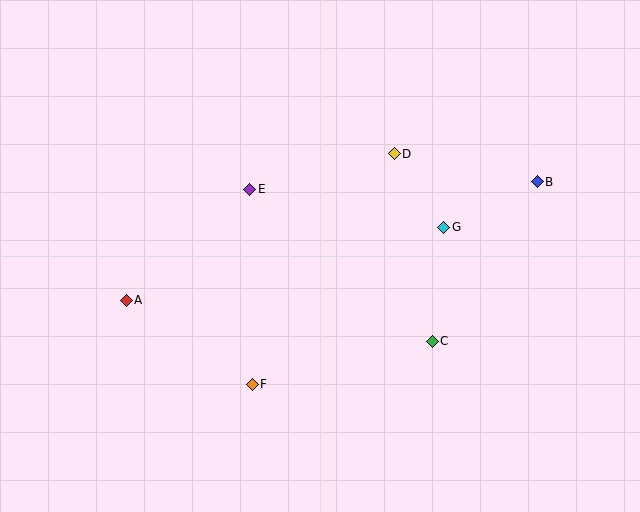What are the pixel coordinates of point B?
Point B is at (537, 182).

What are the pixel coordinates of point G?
Point G is at (444, 227).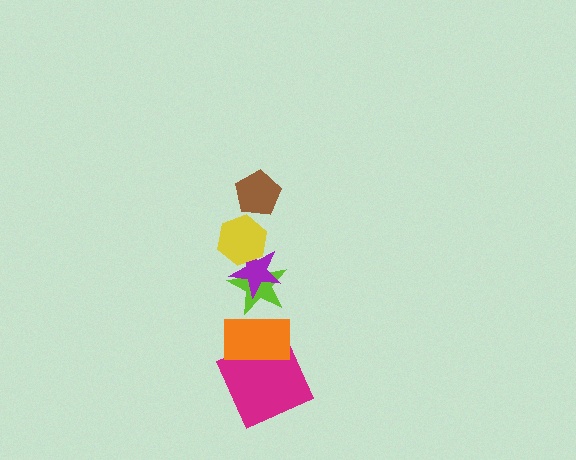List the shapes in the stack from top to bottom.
From top to bottom: the brown pentagon, the yellow hexagon, the purple star, the lime star, the orange rectangle, the magenta square.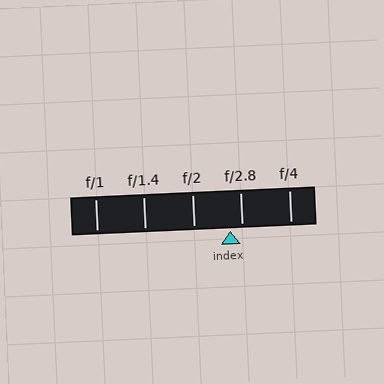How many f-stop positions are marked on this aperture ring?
There are 5 f-stop positions marked.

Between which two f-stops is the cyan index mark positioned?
The index mark is between f/2 and f/2.8.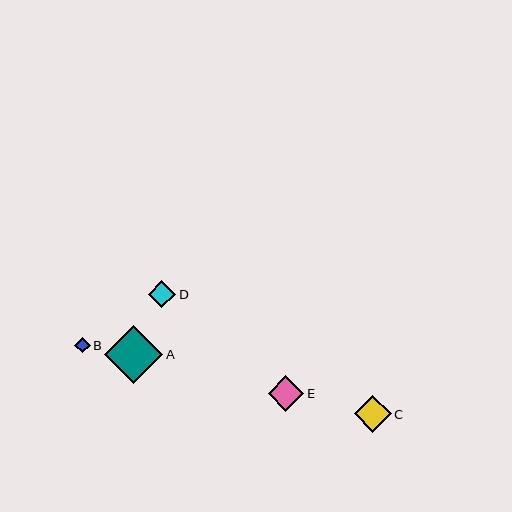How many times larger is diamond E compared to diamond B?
Diamond E is approximately 2.3 times the size of diamond B.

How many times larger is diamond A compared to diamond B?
Diamond A is approximately 3.8 times the size of diamond B.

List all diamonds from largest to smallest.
From largest to smallest: A, C, E, D, B.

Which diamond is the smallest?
Diamond B is the smallest with a size of approximately 15 pixels.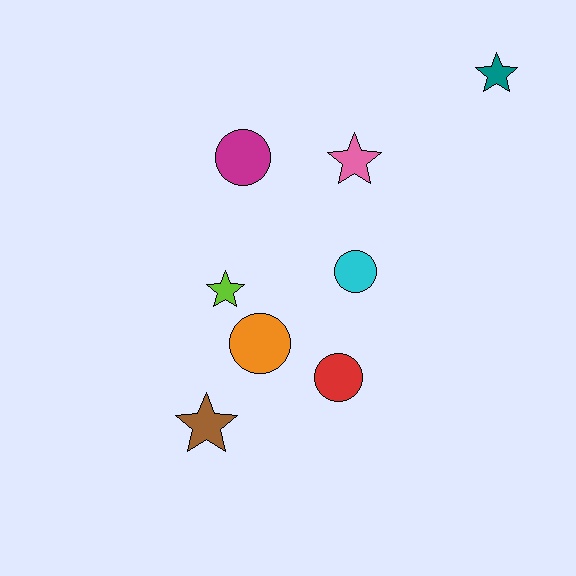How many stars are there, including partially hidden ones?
There are 4 stars.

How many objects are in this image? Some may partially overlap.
There are 8 objects.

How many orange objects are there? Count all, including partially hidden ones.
There is 1 orange object.